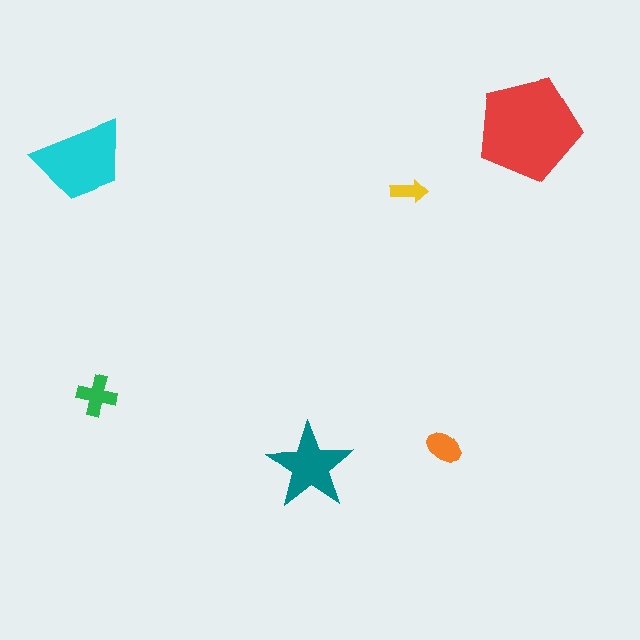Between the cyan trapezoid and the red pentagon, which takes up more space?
The red pentagon.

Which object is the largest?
The red pentagon.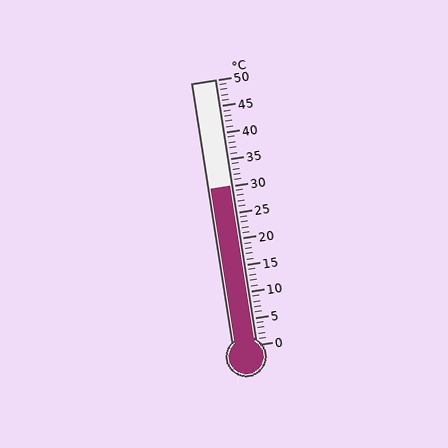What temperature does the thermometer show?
The thermometer shows approximately 30°C.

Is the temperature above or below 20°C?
The temperature is above 20°C.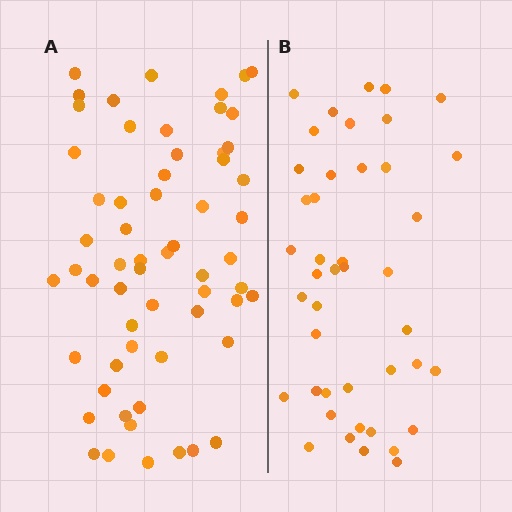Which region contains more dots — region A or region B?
Region A (the left region) has more dots.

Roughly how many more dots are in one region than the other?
Region A has approximately 15 more dots than region B.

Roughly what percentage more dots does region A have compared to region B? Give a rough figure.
About 40% more.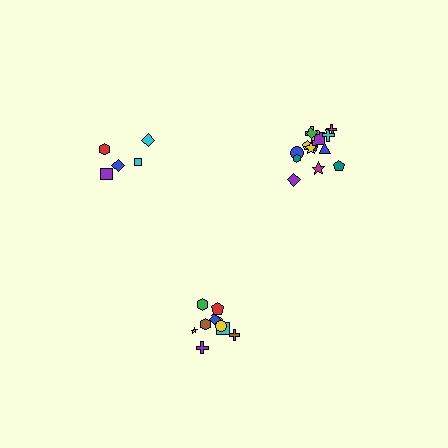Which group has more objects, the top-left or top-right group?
The top-right group.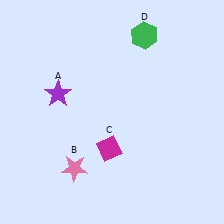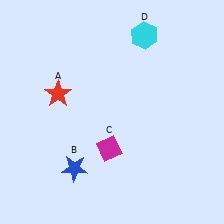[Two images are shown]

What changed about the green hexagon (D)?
In Image 1, D is green. In Image 2, it changed to cyan.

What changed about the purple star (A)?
In Image 1, A is purple. In Image 2, it changed to red.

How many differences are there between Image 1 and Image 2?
There are 3 differences between the two images.